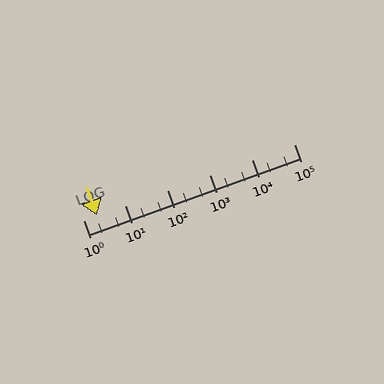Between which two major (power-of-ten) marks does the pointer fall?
The pointer is between 1 and 10.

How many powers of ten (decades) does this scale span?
The scale spans 5 decades, from 1 to 100000.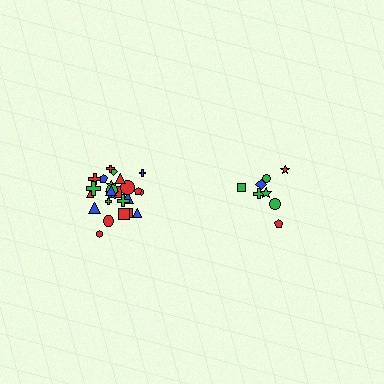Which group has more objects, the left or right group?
The left group.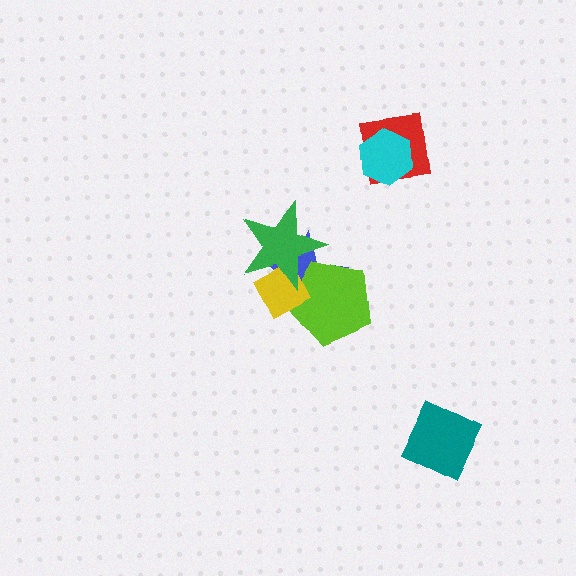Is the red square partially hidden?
Yes, it is partially covered by another shape.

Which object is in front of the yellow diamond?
The green star is in front of the yellow diamond.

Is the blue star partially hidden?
Yes, it is partially covered by another shape.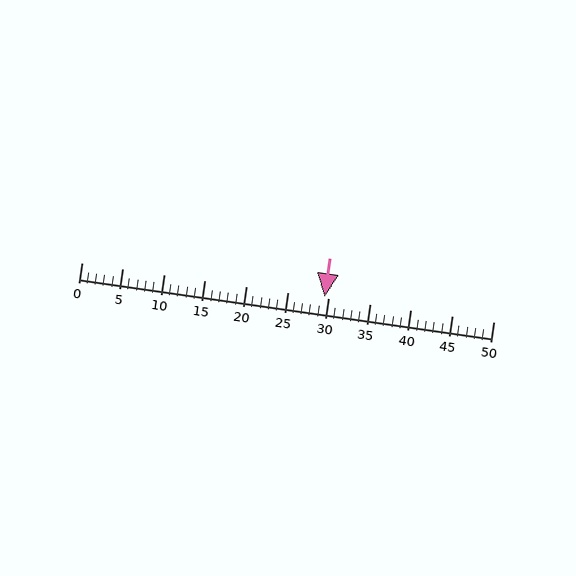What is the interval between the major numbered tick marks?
The major tick marks are spaced 5 units apart.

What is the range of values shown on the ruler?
The ruler shows values from 0 to 50.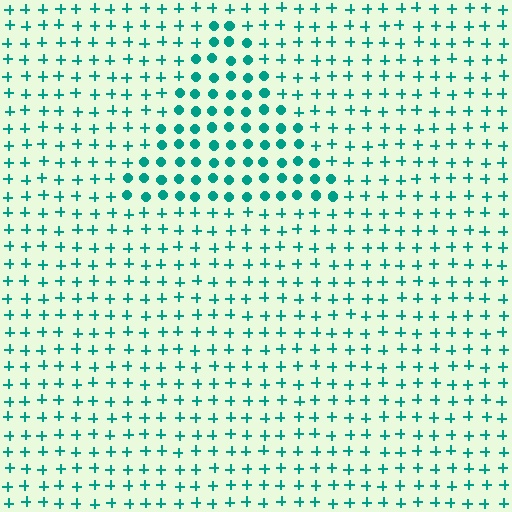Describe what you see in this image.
The image is filled with small teal elements arranged in a uniform grid. A triangle-shaped region contains circles, while the surrounding area contains plus signs. The boundary is defined purely by the change in element shape.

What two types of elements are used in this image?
The image uses circles inside the triangle region and plus signs outside it.